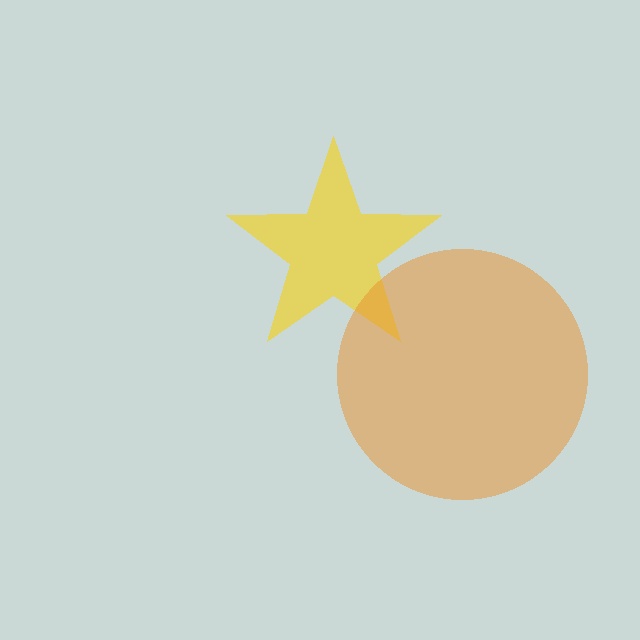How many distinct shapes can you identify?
There are 2 distinct shapes: a yellow star, an orange circle.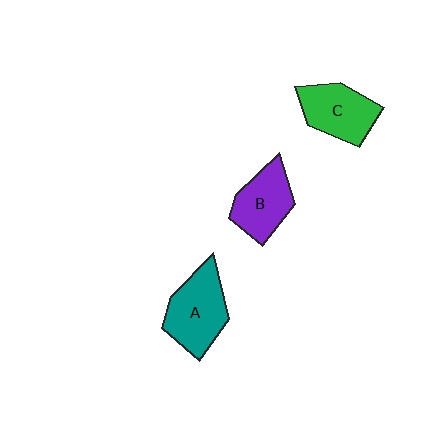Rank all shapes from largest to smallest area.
From largest to smallest: A (teal), C (green), B (purple).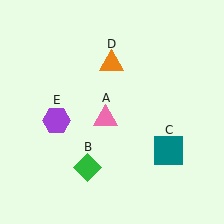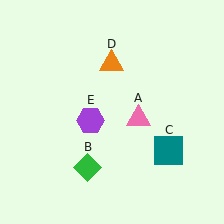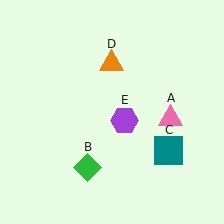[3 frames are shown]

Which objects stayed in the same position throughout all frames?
Green diamond (object B) and teal square (object C) and orange triangle (object D) remained stationary.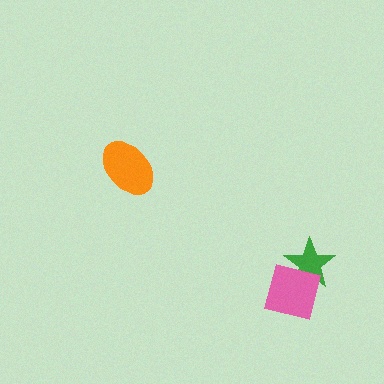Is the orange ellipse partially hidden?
No, no other shape covers it.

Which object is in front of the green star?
The pink square is in front of the green star.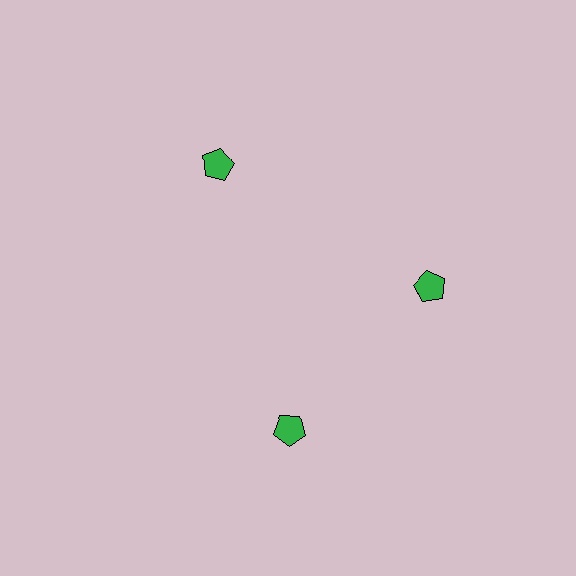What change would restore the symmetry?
The symmetry would be restored by rotating it back into even spacing with its neighbors so that all 3 pentagons sit at equal angles and equal distance from the center.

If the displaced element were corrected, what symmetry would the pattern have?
It would have 3-fold rotational symmetry — the pattern would map onto itself every 120 degrees.